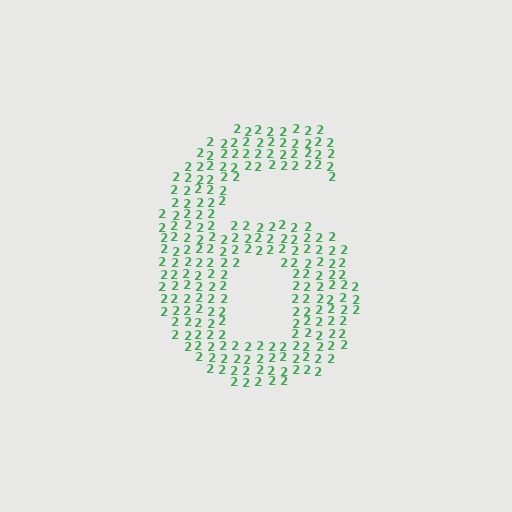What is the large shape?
The large shape is the digit 6.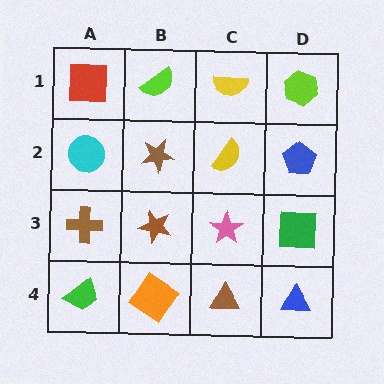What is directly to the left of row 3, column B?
A brown cross.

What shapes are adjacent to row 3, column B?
A brown star (row 2, column B), an orange diamond (row 4, column B), a brown cross (row 3, column A), a pink star (row 3, column C).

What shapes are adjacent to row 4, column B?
A brown star (row 3, column B), a green trapezoid (row 4, column A), a brown triangle (row 4, column C).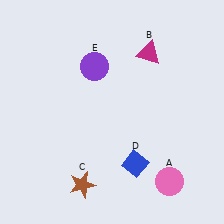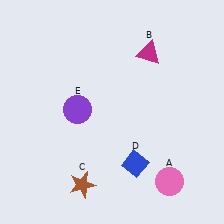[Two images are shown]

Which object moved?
The purple circle (E) moved down.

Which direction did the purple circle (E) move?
The purple circle (E) moved down.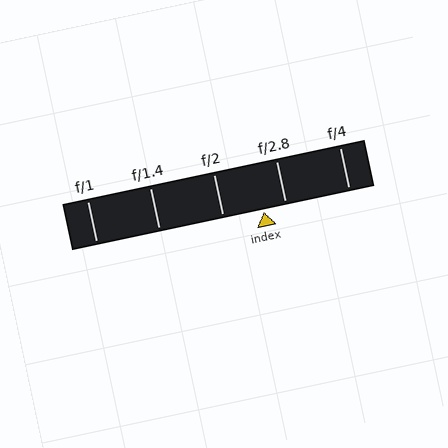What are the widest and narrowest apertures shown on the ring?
The widest aperture shown is f/1 and the narrowest is f/4.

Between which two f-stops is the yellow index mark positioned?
The index mark is between f/2 and f/2.8.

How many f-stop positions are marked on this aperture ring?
There are 5 f-stop positions marked.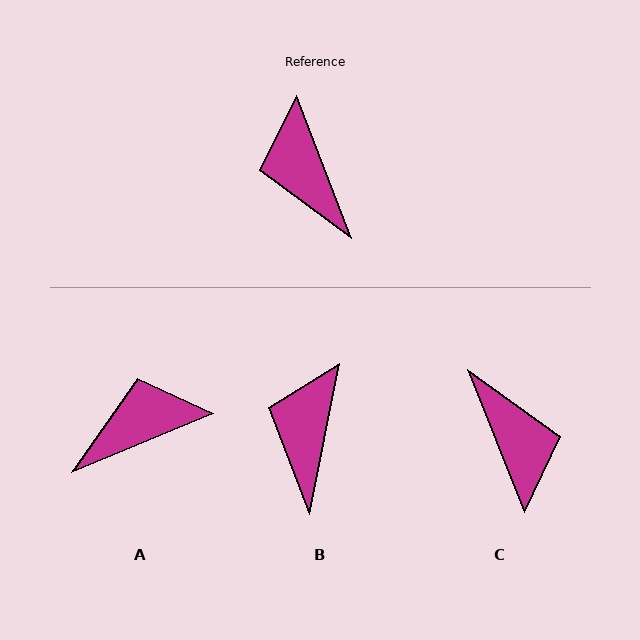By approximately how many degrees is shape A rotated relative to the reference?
Approximately 89 degrees clockwise.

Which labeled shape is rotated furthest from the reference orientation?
C, about 179 degrees away.